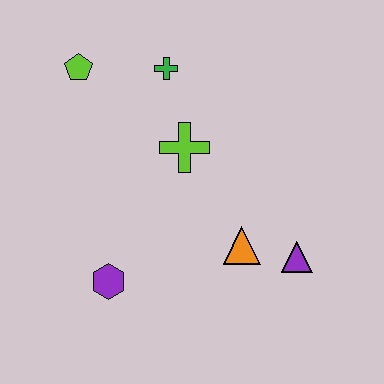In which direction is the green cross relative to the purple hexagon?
The green cross is above the purple hexagon.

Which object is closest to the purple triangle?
The orange triangle is closest to the purple triangle.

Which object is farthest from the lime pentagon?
The purple triangle is farthest from the lime pentagon.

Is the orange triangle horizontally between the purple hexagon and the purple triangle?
Yes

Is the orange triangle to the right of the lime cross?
Yes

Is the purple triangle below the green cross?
Yes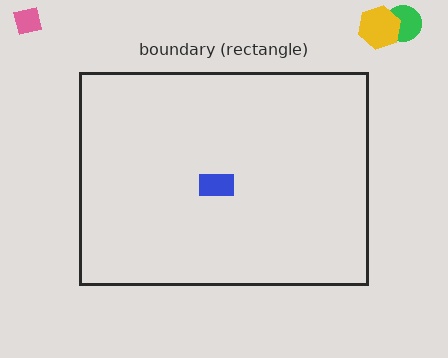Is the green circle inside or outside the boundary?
Outside.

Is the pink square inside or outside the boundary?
Outside.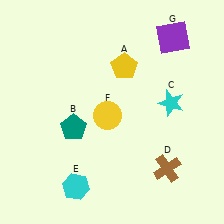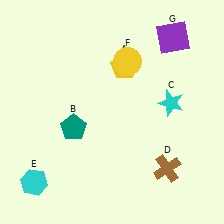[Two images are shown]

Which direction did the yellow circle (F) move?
The yellow circle (F) moved up.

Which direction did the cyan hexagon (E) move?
The cyan hexagon (E) moved left.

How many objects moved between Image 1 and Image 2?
2 objects moved between the two images.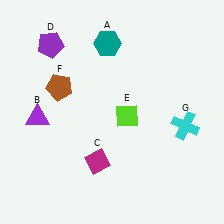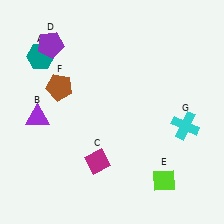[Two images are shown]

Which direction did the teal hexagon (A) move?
The teal hexagon (A) moved left.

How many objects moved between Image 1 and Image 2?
2 objects moved between the two images.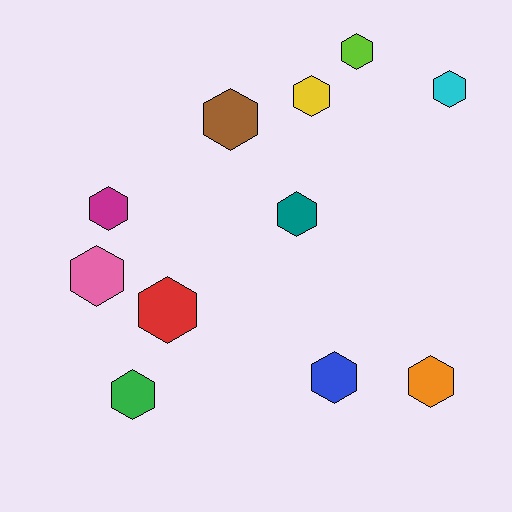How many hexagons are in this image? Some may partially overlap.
There are 11 hexagons.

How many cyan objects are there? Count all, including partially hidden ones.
There is 1 cyan object.